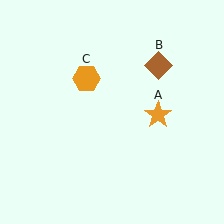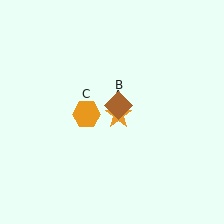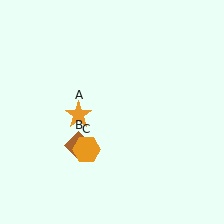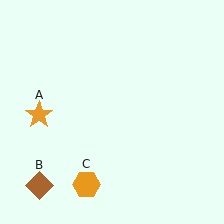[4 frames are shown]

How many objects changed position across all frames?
3 objects changed position: orange star (object A), brown diamond (object B), orange hexagon (object C).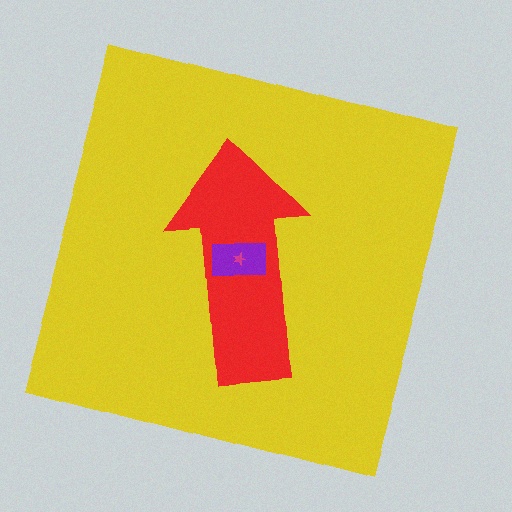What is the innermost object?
The magenta star.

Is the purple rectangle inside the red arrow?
Yes.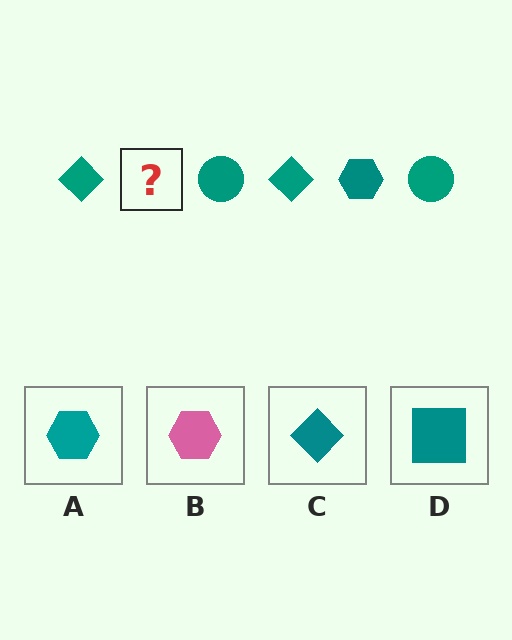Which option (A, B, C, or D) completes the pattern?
A.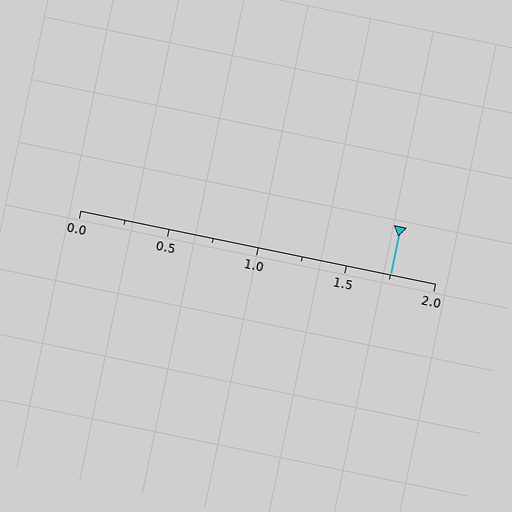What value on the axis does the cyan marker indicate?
The marker indicates approximately 1.75.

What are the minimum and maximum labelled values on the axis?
The axis runs from 0.0 to 2.0.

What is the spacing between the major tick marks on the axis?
The major ticks are spaced 0.5 apart.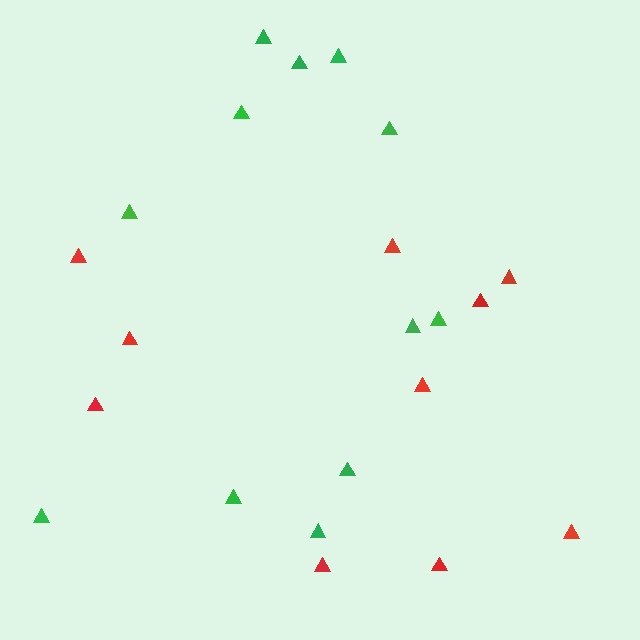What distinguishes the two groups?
There are 2 groups: one group of red triangles (10) and one group of green triangles (12).